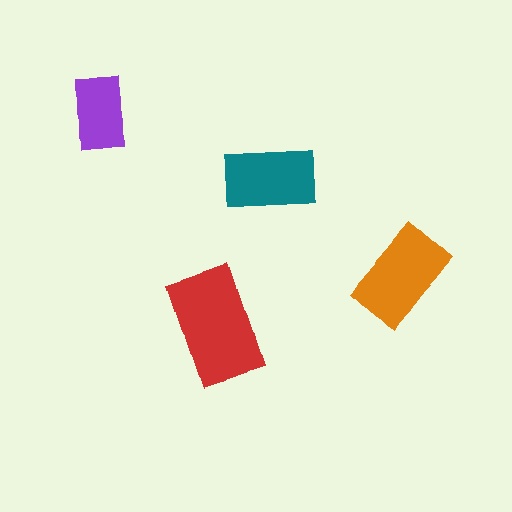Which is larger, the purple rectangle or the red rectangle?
The red one.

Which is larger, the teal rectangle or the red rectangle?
The red one.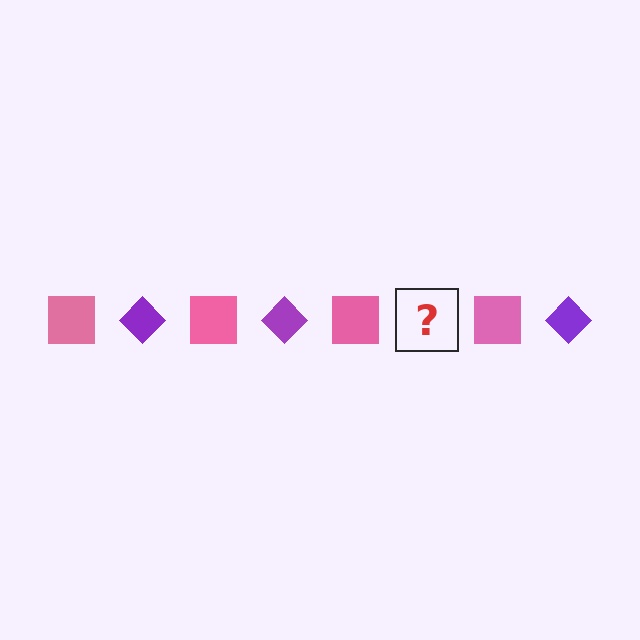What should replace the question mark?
The question mark should be replaced with a purple diamond.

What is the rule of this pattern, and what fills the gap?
The rule is that the pattern alternates between pink square and purple diamond. The gap should be filled with a purple diamond.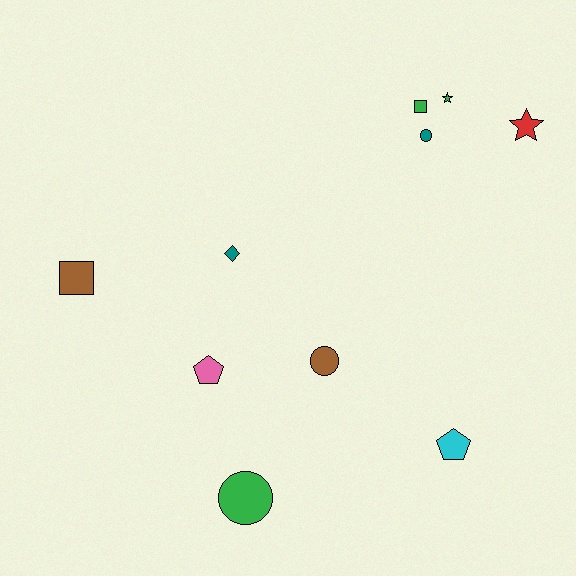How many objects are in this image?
There are 10 objects.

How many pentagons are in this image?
There are 2 pentagons.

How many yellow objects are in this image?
There are no yellow objects.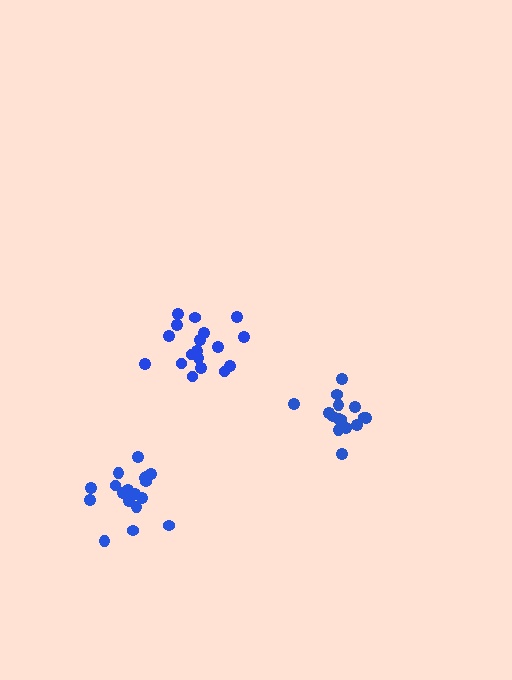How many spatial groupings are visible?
There are 3 spatial groupings.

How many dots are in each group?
Group 1: 16 dots, Group 2: 18 dots, Group 3: 18 dots (52 total).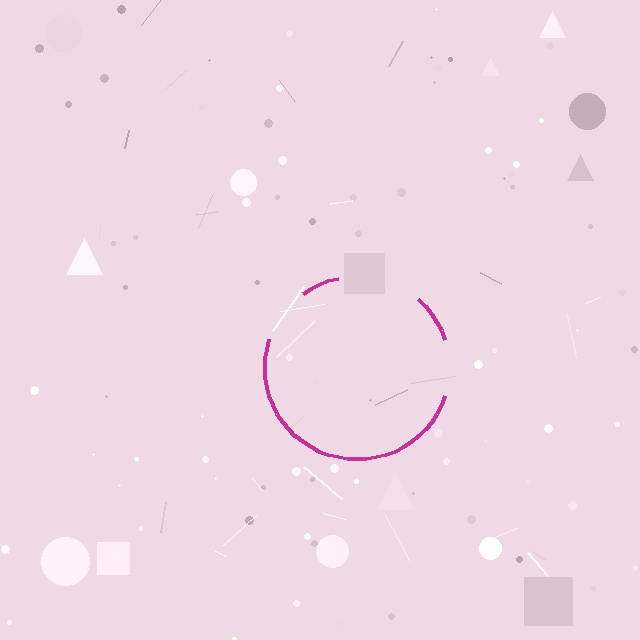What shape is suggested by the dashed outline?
The dashed outline suggests a circle.